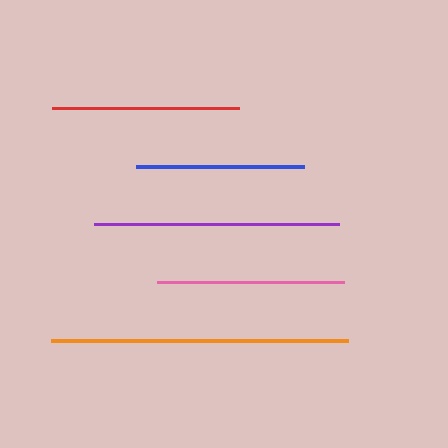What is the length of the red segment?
The red segment is approximately 187 pixels long.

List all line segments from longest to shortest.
From longest to shortest: orange, purple, pink, red, blue.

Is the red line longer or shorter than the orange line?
The orange line is longer than the red line.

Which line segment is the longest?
The orange line is the longest at approximately 297 pixels.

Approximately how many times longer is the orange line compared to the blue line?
The orange line is approximately 1.8 times the length of the blue line.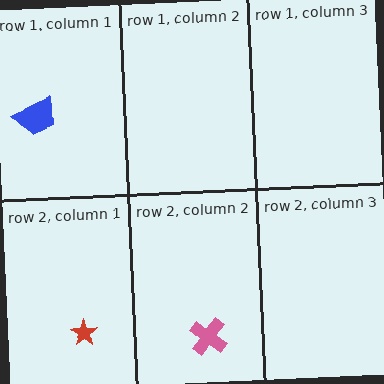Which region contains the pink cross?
The row 2, column 2 region.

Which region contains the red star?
The row 2, column 1 region.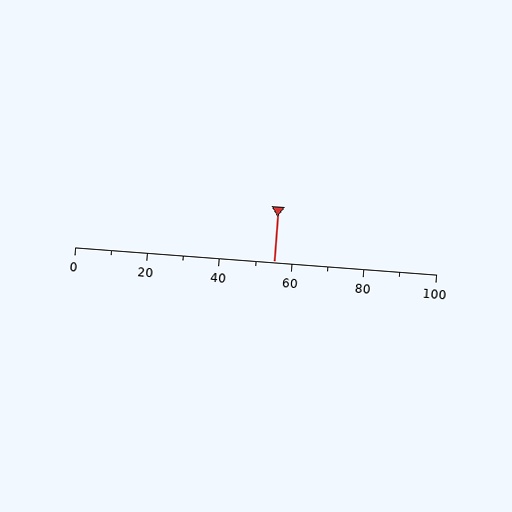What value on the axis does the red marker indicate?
The marker indicates approximately 55.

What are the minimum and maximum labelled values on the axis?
The axis runs from 0 to 100.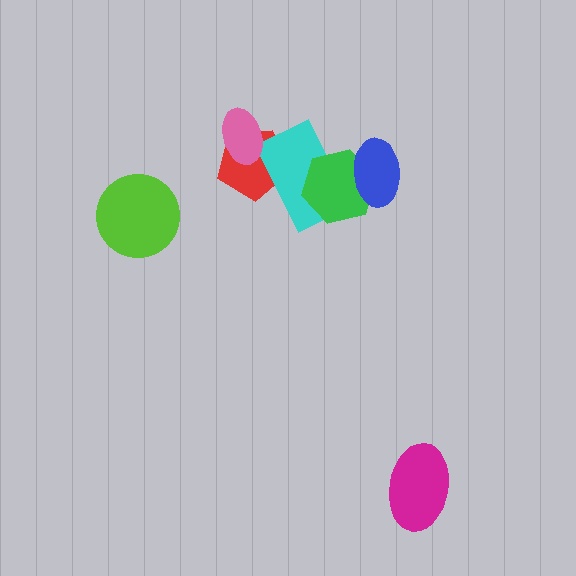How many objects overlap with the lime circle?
0 objects overlap with the lime circle.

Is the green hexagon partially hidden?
Yes, it is partially covered by another shape.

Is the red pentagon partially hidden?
Yes, it is partially covered by another shape.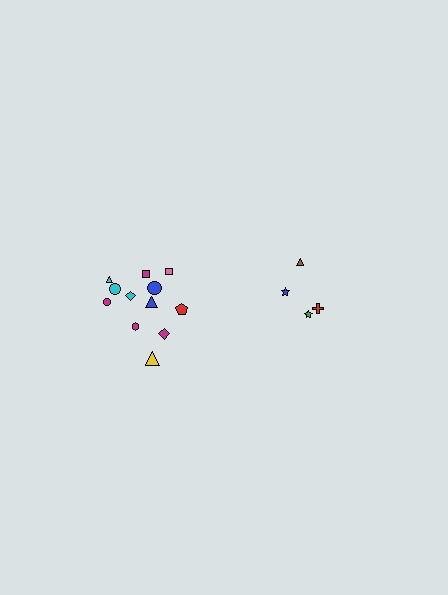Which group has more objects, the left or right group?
The left group.